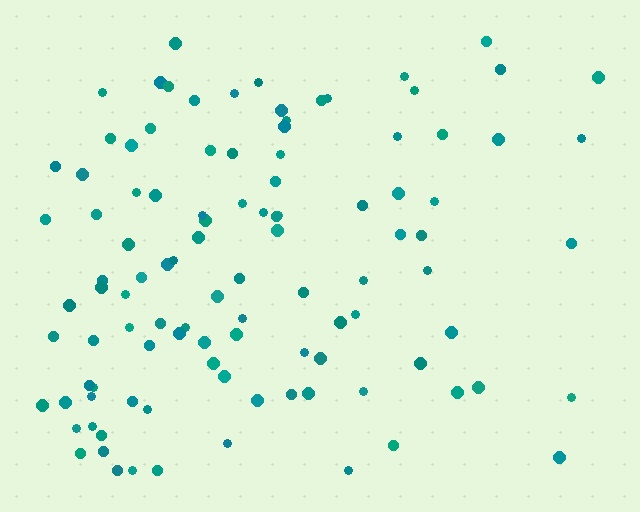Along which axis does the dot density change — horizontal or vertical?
Horizontal.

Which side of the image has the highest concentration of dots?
The left.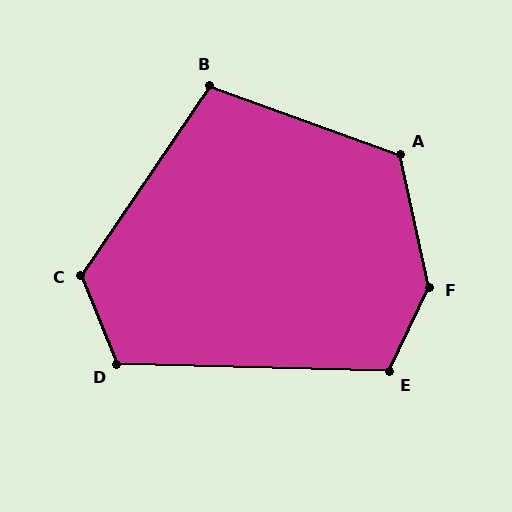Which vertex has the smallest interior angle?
B, at approximately 104 degrees.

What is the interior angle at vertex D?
Approximately 114 degrees (obtuse).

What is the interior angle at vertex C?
Approximately 124 degrees (obtuse).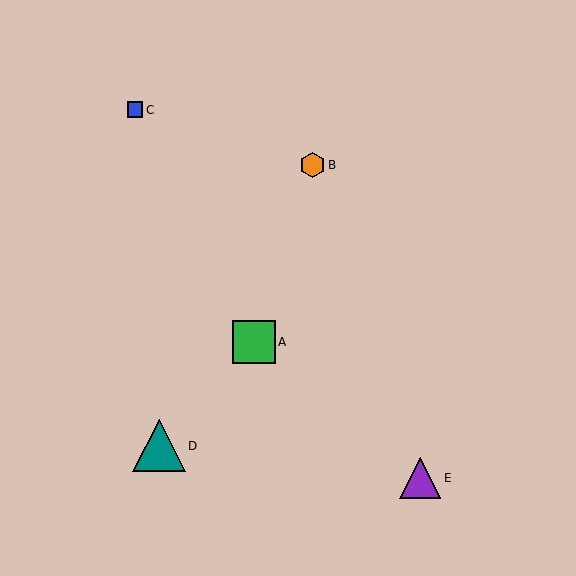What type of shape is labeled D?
Shape D is a teal triangle.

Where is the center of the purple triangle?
The center of the purple triangle is at (420, 478).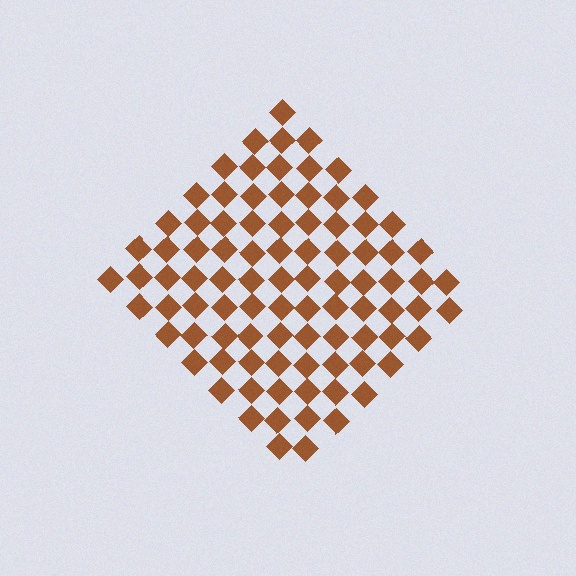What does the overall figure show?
The overall figure shows a diamond.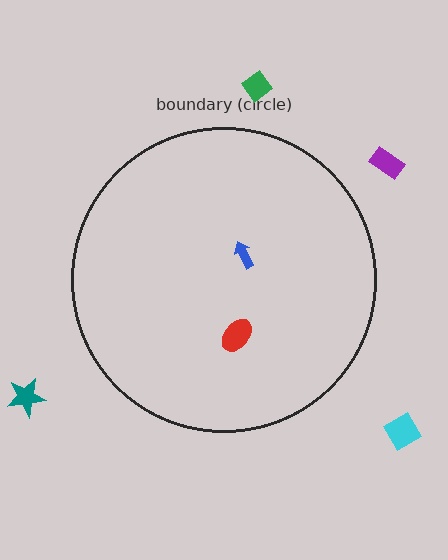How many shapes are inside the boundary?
2 inside, 4 outside.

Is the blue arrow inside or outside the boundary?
Inside.